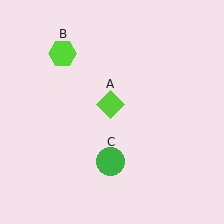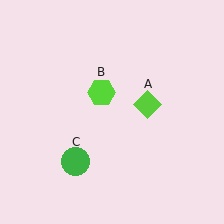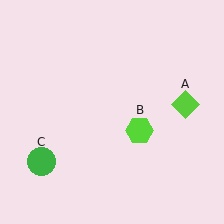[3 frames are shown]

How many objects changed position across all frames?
3 objects changed position: lime diamond (object A), lime hexagon (object B), green circle (object C).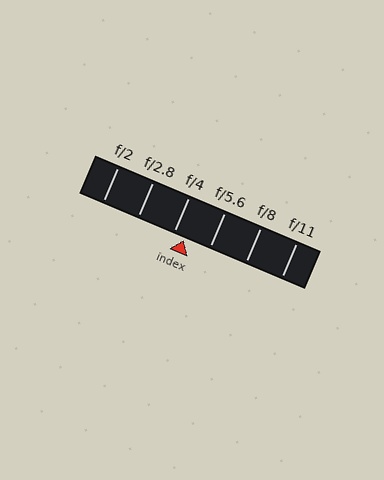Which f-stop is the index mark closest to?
The index mark is closest to f/4.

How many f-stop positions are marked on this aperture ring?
There are 6 f-stop positions marked.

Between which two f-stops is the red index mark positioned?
The index mark is between f/4 and f/5.6.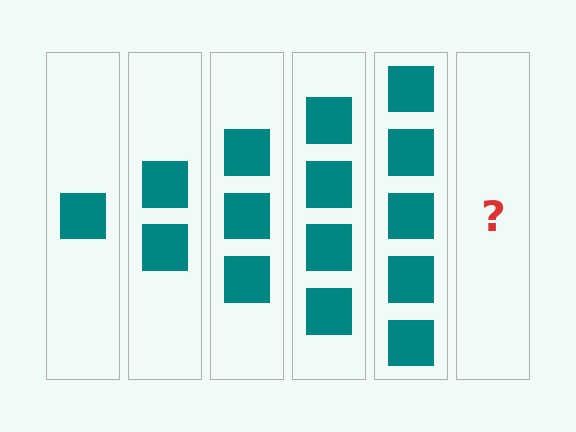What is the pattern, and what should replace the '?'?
The pattern is that each step adds one more square. The '?' should be 6 squares.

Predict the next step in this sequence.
The next step is 6 squares.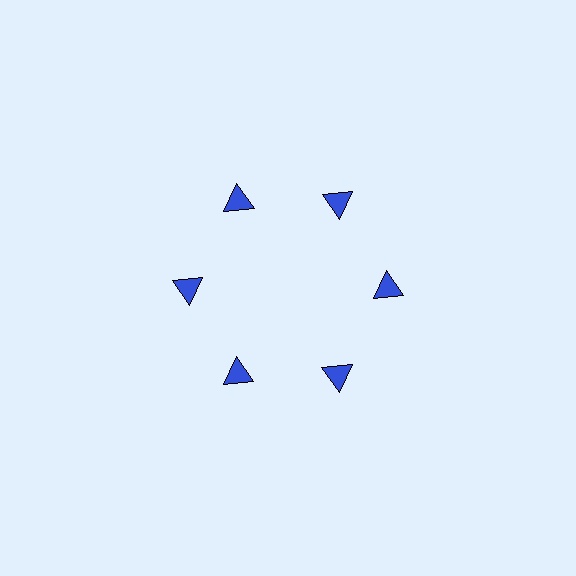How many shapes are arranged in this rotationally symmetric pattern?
There are 6 shapes, arranged in 6 groups of 1.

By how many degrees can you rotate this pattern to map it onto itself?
The pattern maps onto itself every 60 degrees of rotation.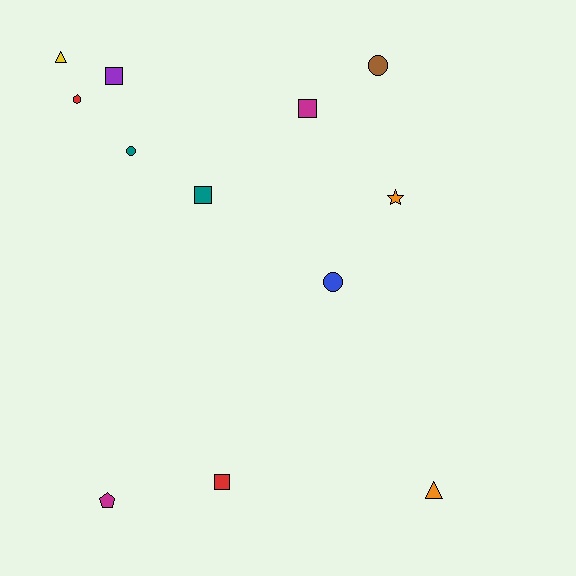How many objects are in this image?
There are 12 objects.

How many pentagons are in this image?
There is 1 pentagon.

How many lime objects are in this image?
There are no lime objects.